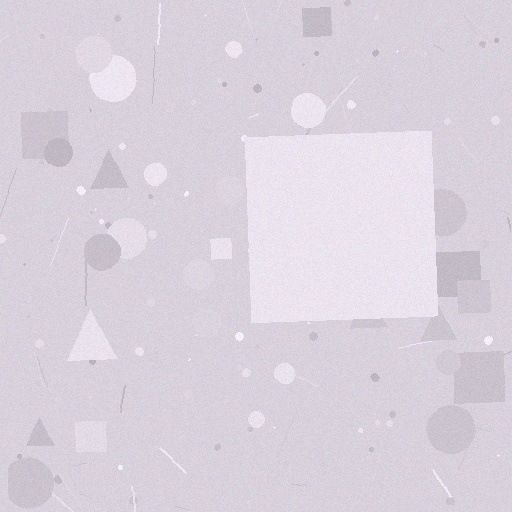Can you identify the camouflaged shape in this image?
The camouflaged shape is a square.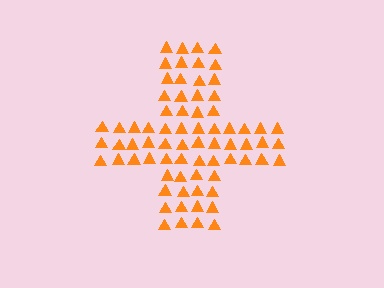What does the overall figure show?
The overall figure shows a cross.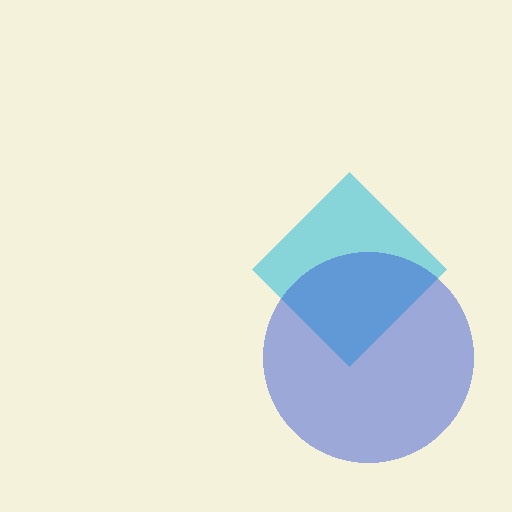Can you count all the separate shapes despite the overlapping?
Yes, there are 2 separate shapes.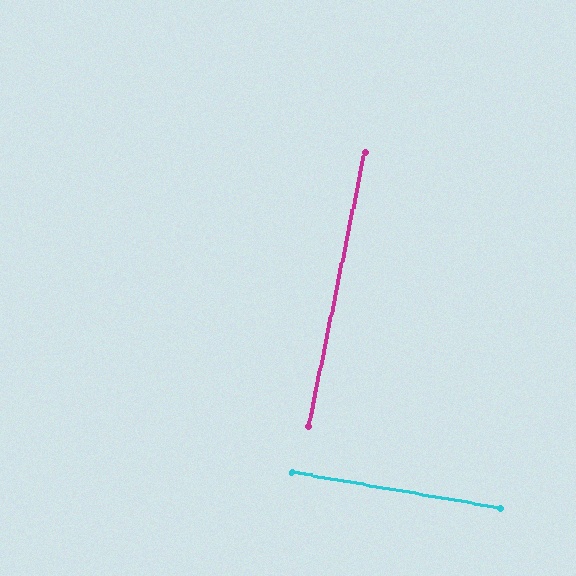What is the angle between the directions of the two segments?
Approximately 88 degrees.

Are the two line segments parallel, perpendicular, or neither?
Perpendicular — they meet at approximately 88°.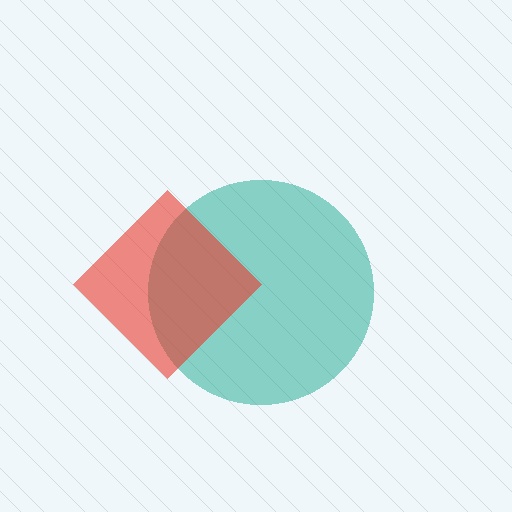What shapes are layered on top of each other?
The layered shapes are: a teal circle, a red diamond.